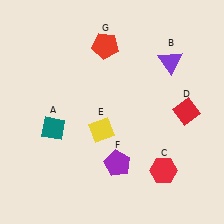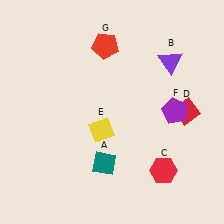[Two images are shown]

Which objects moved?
The objects that moved are: the teal diamond (A), the purple pentagon (F).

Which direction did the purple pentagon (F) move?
The purple pentagon (F) moved right.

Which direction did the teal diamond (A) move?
The teal diamond (A) moved right.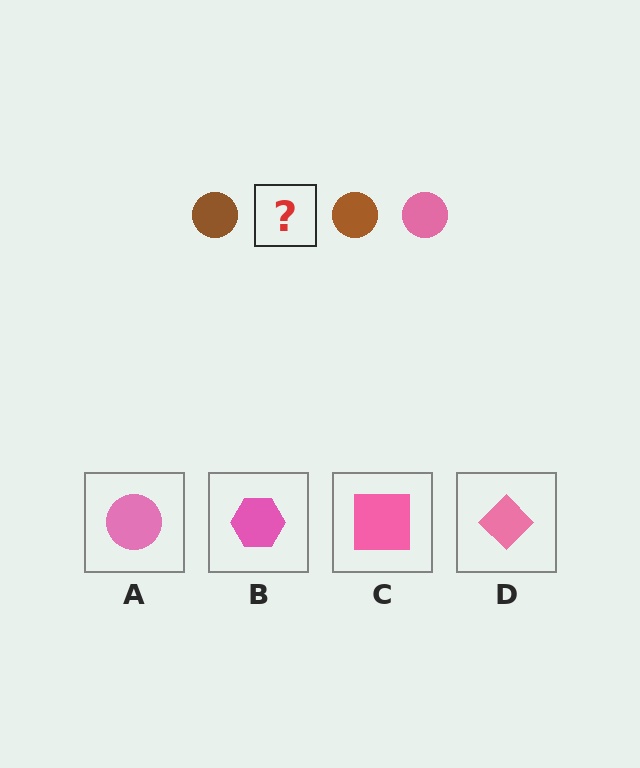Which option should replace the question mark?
Option A.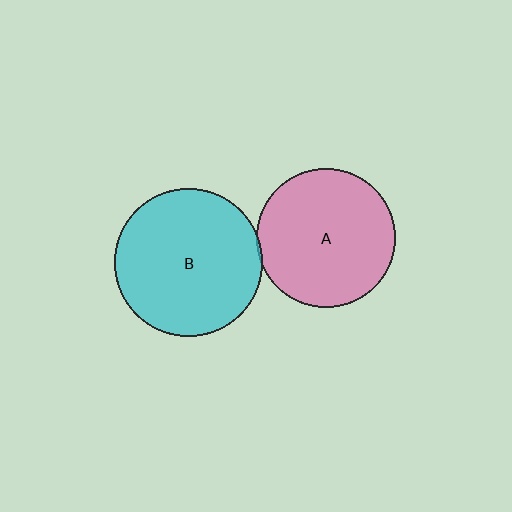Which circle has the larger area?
Circle B (cyan).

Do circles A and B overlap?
Yes.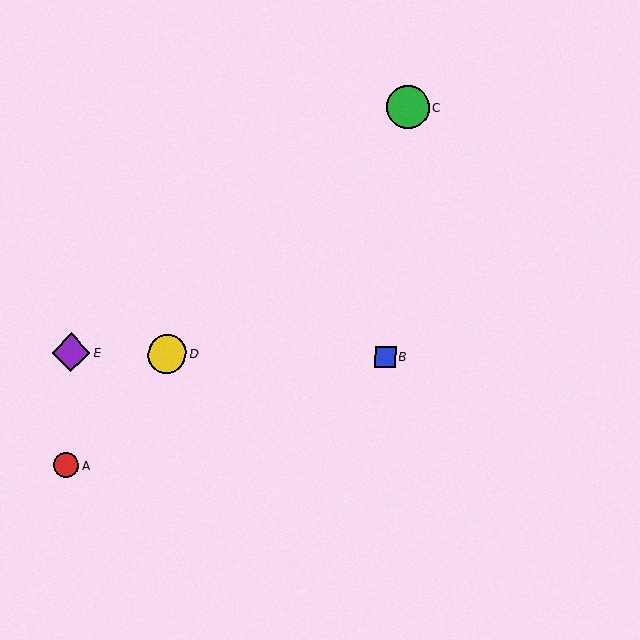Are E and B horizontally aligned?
Yes, both are at y≈352.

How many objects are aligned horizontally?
3 objects (B, D, E) are aligned horizontally.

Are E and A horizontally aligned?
No, E is at y≈352 and A is at y≈465.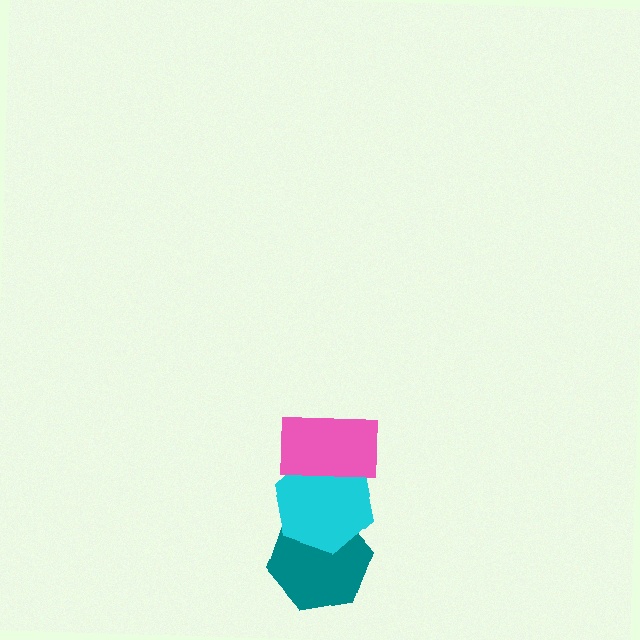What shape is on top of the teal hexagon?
The cyan hexagon is on top of the teal hexagon.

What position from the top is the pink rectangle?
The pink rectangle is 1st from the top.